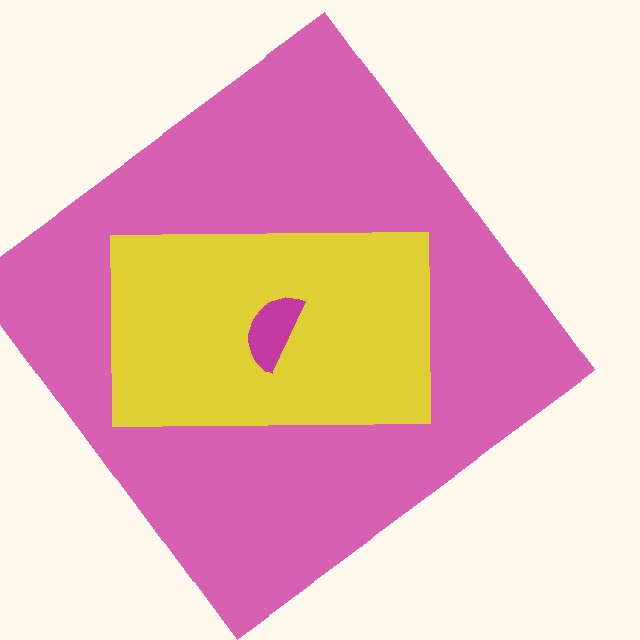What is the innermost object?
The magenta semicircle.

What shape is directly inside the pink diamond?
The yellow rectangle.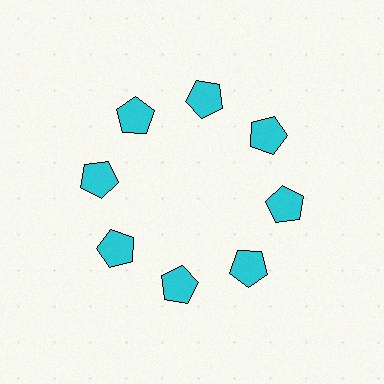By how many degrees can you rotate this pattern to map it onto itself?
The pattern maps onto itself every 45 degrees of rotation.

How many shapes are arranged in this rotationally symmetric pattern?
There are 8 shapes, arranged in 8 groups of 1.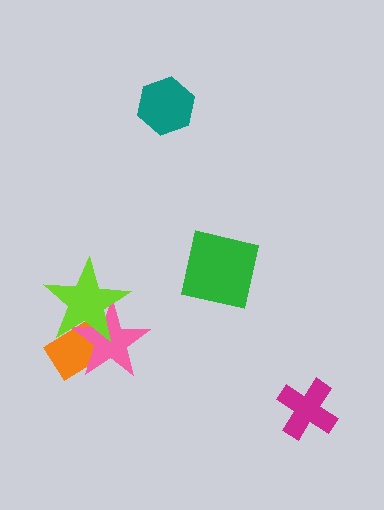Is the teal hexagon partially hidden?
No, no other shape covers it.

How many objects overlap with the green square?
0 objects overlap with the green square.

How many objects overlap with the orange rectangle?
2 objects overlap with the orange rectangle.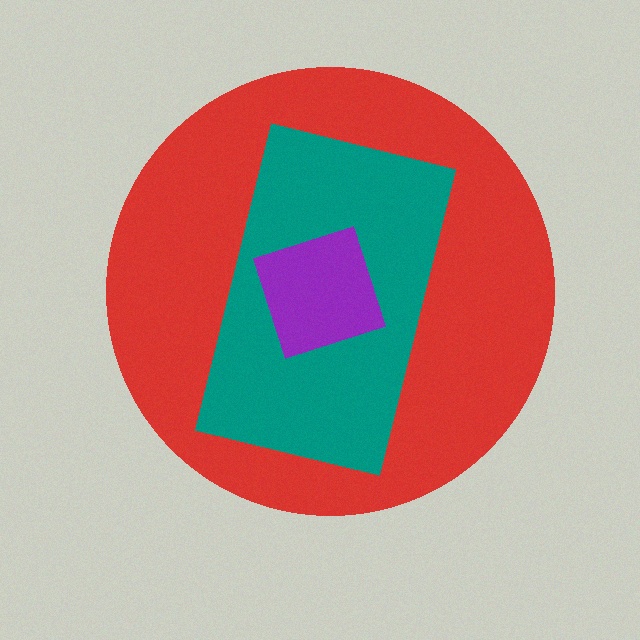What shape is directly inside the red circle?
The teal rectangle.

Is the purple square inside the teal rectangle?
Yes.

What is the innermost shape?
The purple square.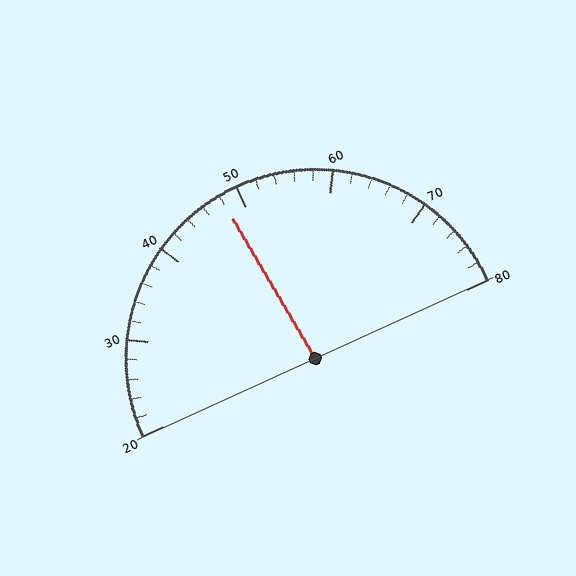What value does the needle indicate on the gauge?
The needle indicates approximately 48.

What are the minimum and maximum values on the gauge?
The gauge ranges from 20 to 80.